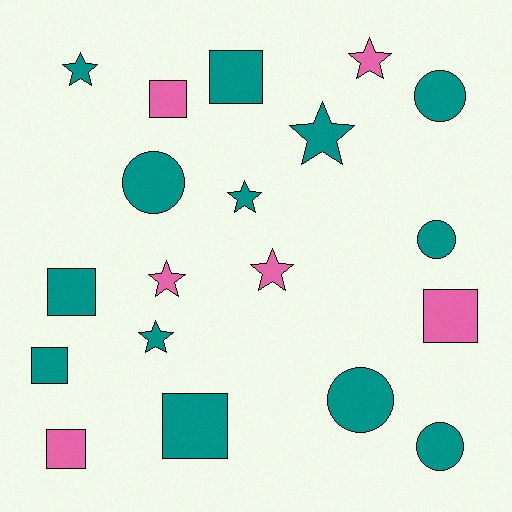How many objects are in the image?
There are 19 objects.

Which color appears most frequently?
Teal, with 13 objects.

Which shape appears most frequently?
Star, with 7 objects.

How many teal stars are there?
There are 4 teal stars.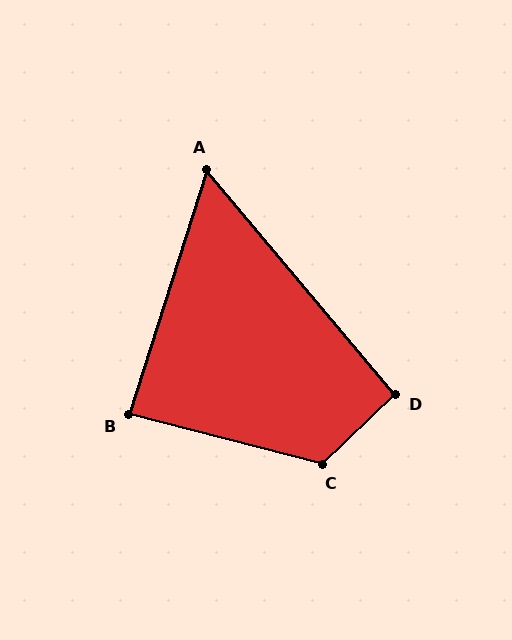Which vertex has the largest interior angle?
C, at approximately 122 degrees.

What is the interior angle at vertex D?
Approximately 93 degrees (approximately right).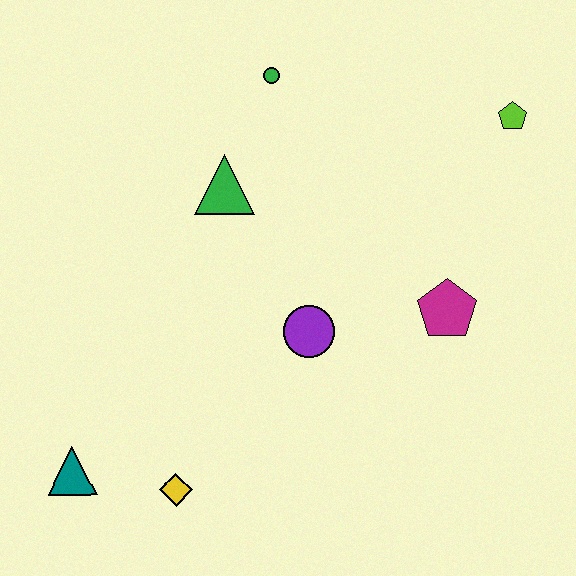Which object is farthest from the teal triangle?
The lime pentagon is farthest from the teal triangle.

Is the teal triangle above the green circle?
No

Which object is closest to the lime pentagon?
The magenta pentagon is closest to the lime pentagon.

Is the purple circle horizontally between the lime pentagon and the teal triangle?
Yes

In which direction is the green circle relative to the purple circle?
The green circle is above the purple circle.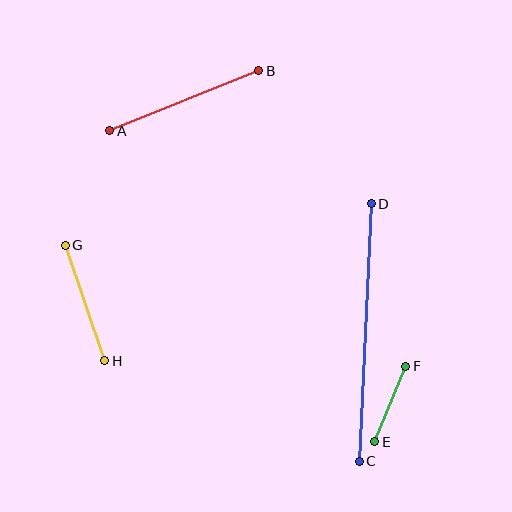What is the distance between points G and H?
The distance is approximately 122 pixels.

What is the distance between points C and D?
The distance is approximately 258 pixels.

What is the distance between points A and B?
The distance is approximately 161 pixels.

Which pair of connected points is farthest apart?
Points C and D are farthest apart.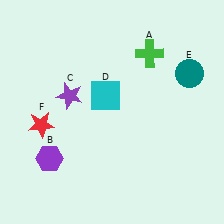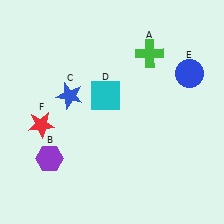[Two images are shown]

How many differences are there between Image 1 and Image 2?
There are 2 differences between the two images.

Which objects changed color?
C changed from purple to blue. E changed from teal to blue.